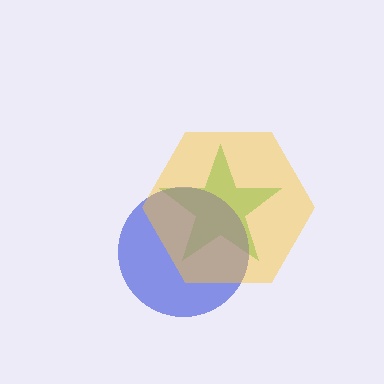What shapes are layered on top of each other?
The layered shapes are: a green star, a blue circle, a yellow hexagon.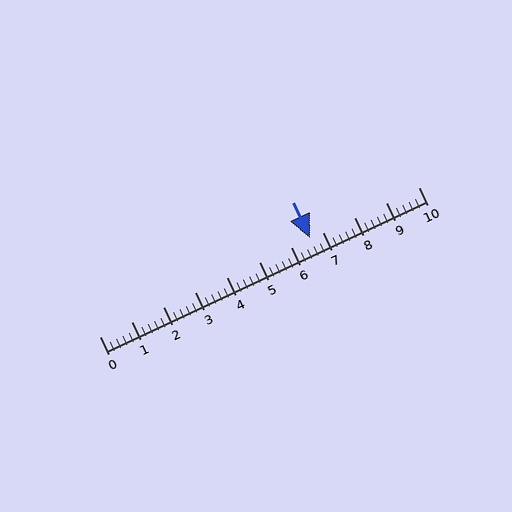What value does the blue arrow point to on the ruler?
The blue arrow points to approximately 6.6.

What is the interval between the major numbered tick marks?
The major tick marks are spaced 1 units apart.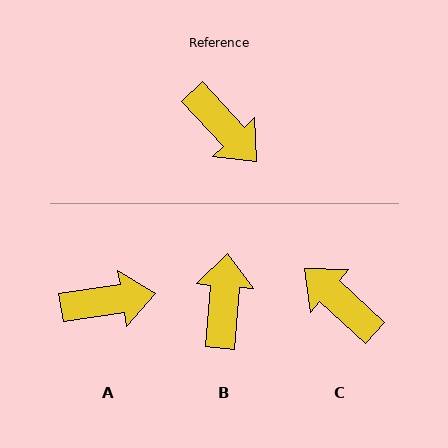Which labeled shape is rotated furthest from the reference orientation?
C, about 175 degrees away.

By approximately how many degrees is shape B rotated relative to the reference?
Approximately 133 degrees counter-clockwise.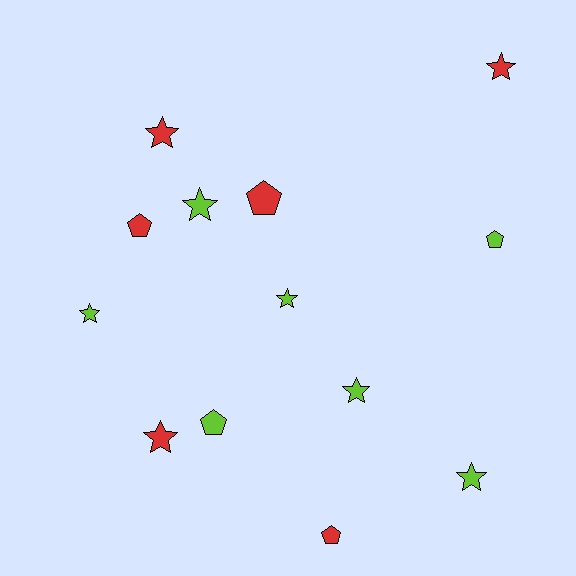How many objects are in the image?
There are 13 objects.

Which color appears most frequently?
Lime, with 7 objects.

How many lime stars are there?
There are 5 lime stars.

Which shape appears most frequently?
Star, with 8 objects.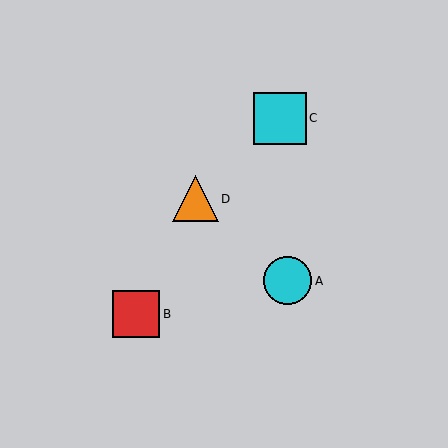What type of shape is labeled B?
Shape B is a red square.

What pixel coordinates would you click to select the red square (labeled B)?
Click at (136, 314) to select the red square B.